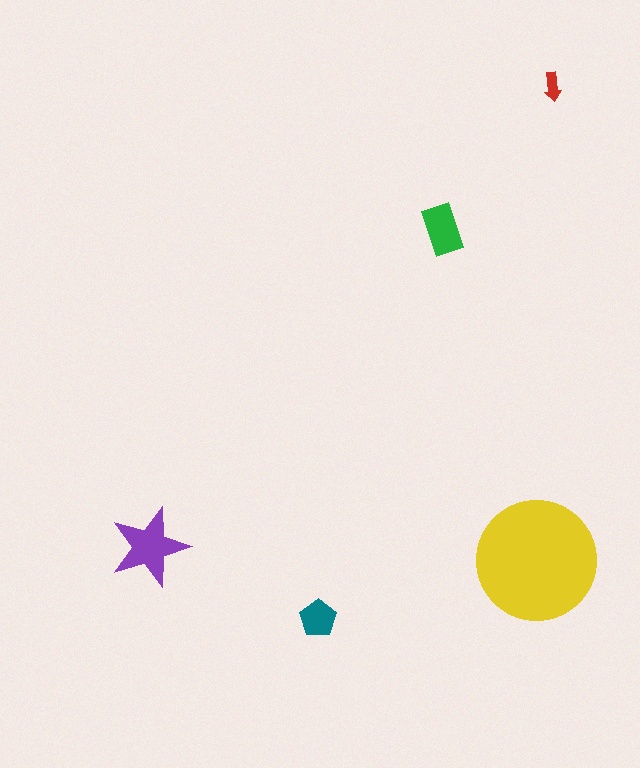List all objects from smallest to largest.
The red arrow, the teal pentagon, the green rectangle, the purple star, the yellow circle.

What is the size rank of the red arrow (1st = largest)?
5th.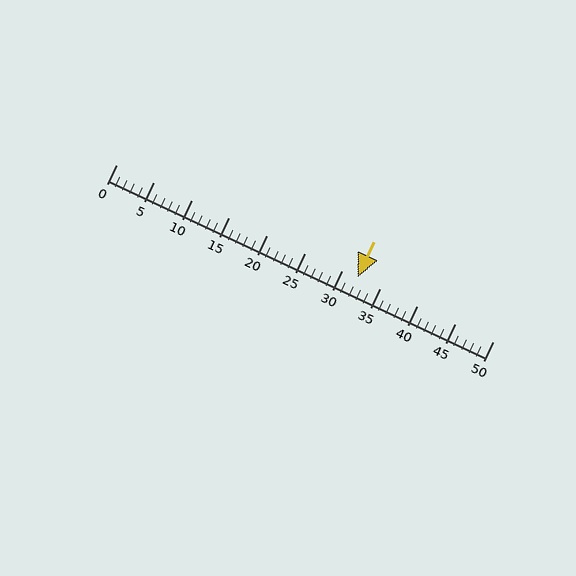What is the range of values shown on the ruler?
The ruler shows values from 0 to 50.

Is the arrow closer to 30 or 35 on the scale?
The arrow is closer to 30.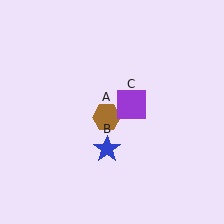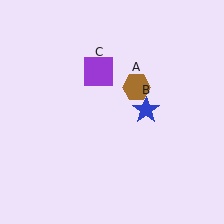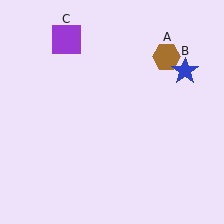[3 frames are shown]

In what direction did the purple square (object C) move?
The purple square (object C) moved up and to the left.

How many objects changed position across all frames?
3 objects changed position: brown hexagon (object A), blue star (object B), purple square (object C).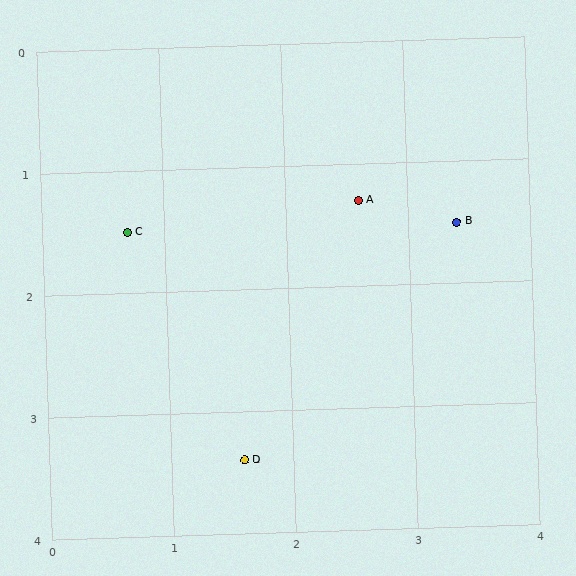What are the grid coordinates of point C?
Point C is at approximately (0.7, 1.5).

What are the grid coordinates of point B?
Point B is at approximately (3.4, 1.5).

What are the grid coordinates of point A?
Point A is at approximately (2.6, 1.3).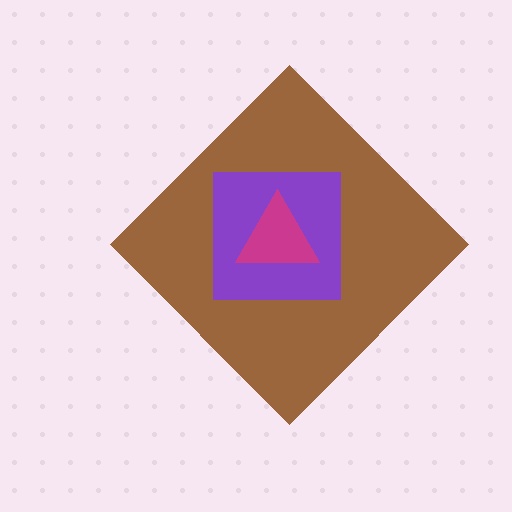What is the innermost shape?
The magenta triangle.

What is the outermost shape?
The brown diamond.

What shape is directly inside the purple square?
The magenta triangle.